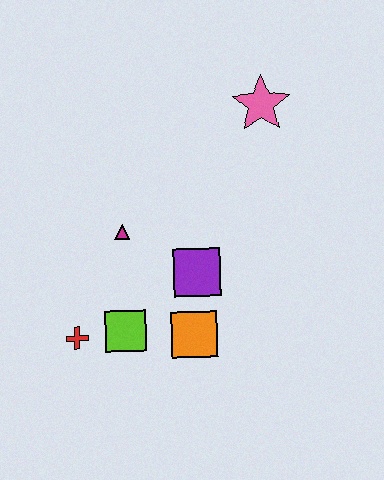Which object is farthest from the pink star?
The red cross is farthest from the pink star.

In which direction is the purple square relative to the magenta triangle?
The purple square is to the right of the magenta triangle.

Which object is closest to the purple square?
The orange square is closest to the purple square.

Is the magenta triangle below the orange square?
No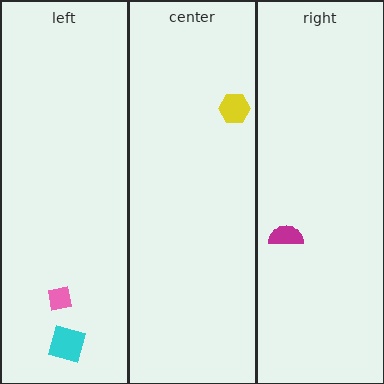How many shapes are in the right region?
1.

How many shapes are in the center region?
1.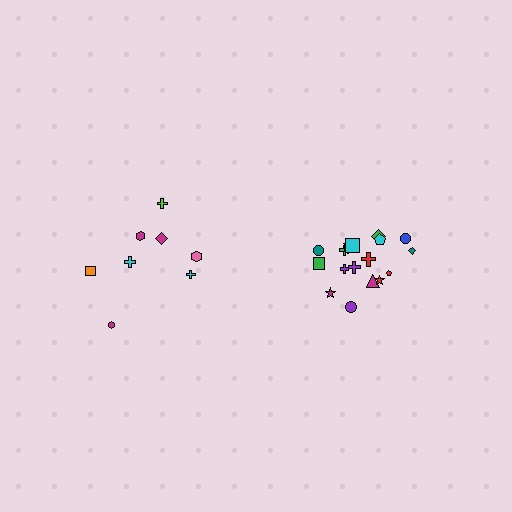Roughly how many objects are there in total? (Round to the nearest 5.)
Roughly 25 objects in total.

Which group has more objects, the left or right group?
The right group.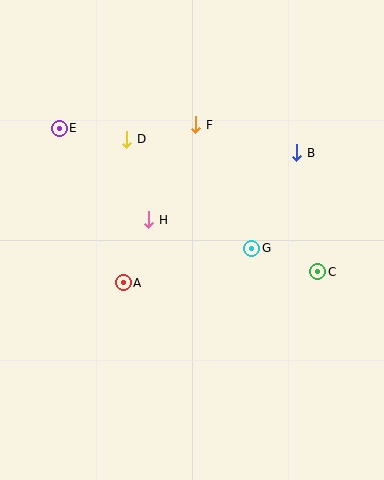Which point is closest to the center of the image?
Point H at (149, 220) is closest to the center.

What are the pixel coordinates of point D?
Point D is at (127, 139).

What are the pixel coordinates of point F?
Point F is at (196, 125).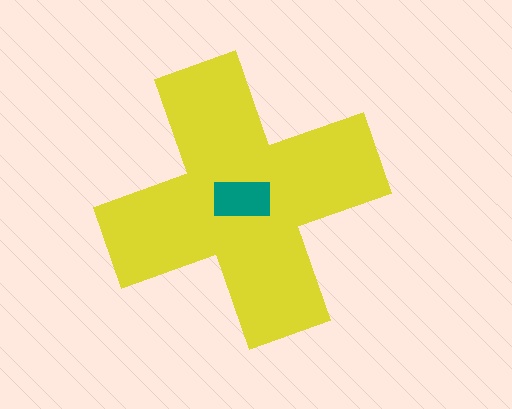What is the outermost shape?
The yellow cross.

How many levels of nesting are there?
2.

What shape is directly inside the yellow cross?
The teal rectangle.